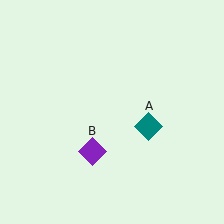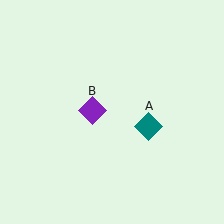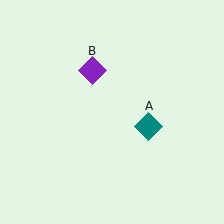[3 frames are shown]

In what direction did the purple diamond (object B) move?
The purple diamond (object B) moved up.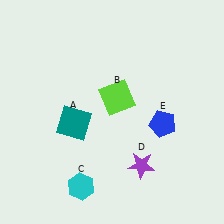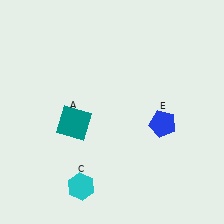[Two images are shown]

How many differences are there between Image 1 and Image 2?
There are 2 differences between the two images.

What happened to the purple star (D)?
The purple star (D) was removed in Image 2. It was in the bottom-right area of Image 1.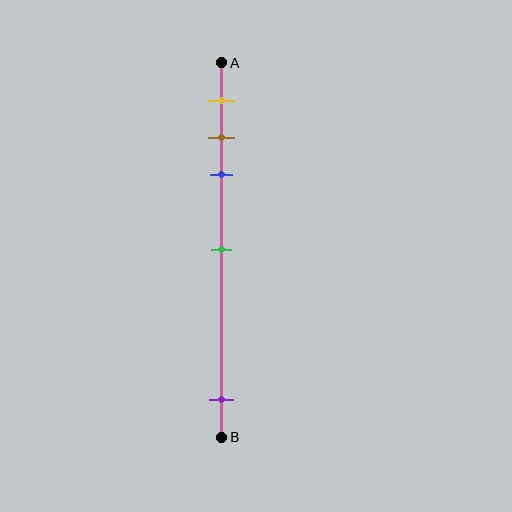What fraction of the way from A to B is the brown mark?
The brown mark is approximately 20% (0.2) of the way from A to B.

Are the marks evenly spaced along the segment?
No, the marks are not evenly spaced.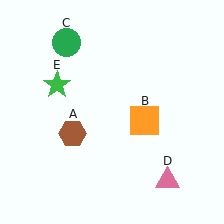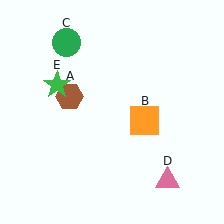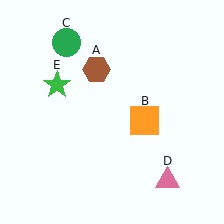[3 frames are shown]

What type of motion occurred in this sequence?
The brown hexagon (object A) rotated clockwise around the center of the scene.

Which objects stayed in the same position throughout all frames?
Orange square (object B) and green circle (object C) and pink triangle (object D) and green star (object E) remained stationary.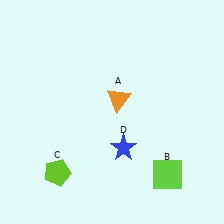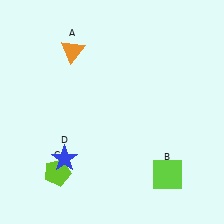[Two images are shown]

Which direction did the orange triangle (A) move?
The orange triangle (A) moved up.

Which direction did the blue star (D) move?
The blue star (D) moved left.